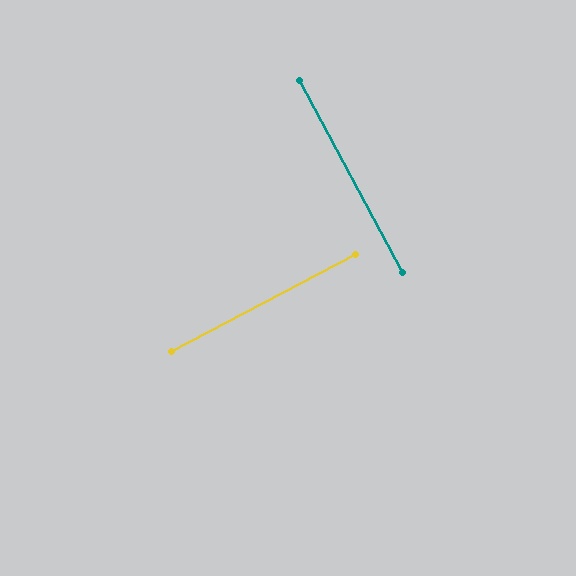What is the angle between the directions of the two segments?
Approximately 90 degrees.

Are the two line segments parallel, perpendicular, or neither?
Perpendicular — they meet at approximately 90°.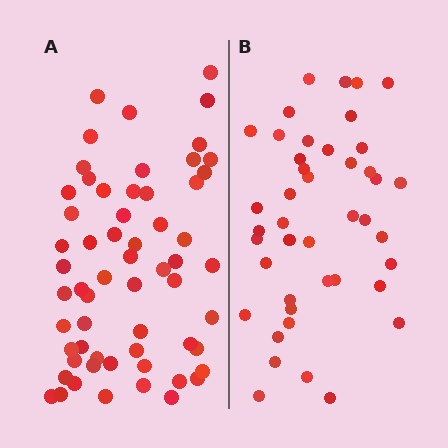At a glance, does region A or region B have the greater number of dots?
Region A (the left region) has more dots.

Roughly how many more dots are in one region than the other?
Region A has approximately 15 more dots than region B.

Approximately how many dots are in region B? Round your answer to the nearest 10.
About 40 dots. (The exact count is 43, which rounds to 40.)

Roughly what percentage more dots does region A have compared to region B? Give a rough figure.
About 40% more.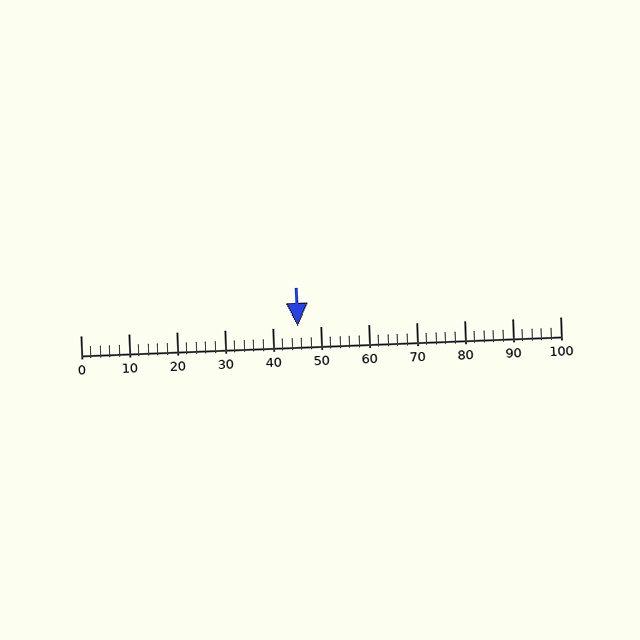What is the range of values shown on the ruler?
The ruler shows values from 0 to 100.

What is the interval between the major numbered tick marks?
The major tick marks are spaced 10 units apart.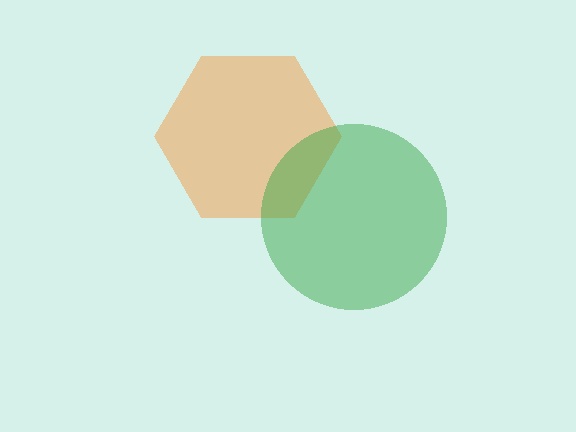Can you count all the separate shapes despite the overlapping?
Yes, there are 2 separate shapes.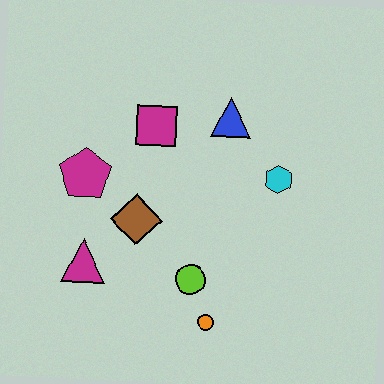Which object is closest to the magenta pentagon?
The brown diamond is closest to the magenta pentagon.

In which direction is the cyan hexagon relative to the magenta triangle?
The cyan hexagon is to the right of the magenta triangle.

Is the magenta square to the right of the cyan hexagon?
No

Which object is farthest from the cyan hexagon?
The magenta triangle is farthest from the cyan hexagon.